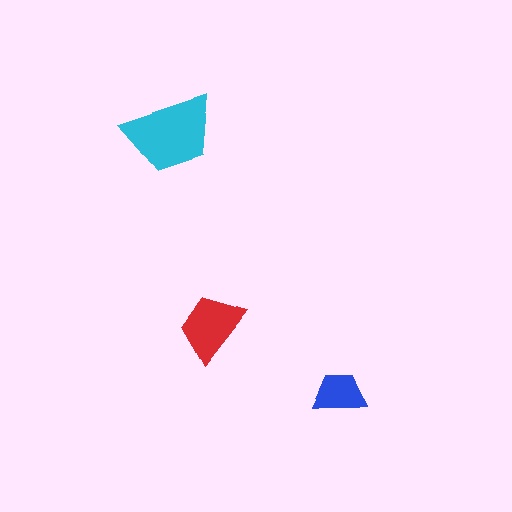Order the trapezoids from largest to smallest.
the cyan one, the red one, the blue one.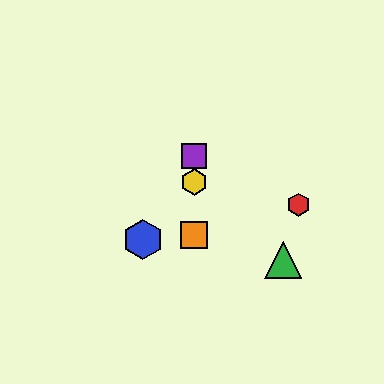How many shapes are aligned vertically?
3 shapes (the yellow hexagon, the purple square, the orange square) are aligned vertically.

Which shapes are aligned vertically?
The yellow hexagon, the purple square, the orange square are aligned vertically.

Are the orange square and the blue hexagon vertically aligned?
No, the orange square is at x≈194 and the blue hexagon is at x≈143.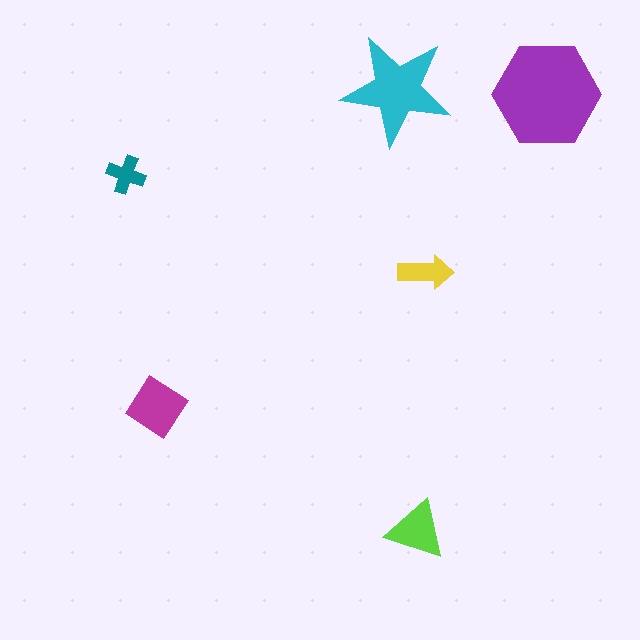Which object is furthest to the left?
The teal cross is leftmost.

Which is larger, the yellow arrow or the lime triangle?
The lime triangle.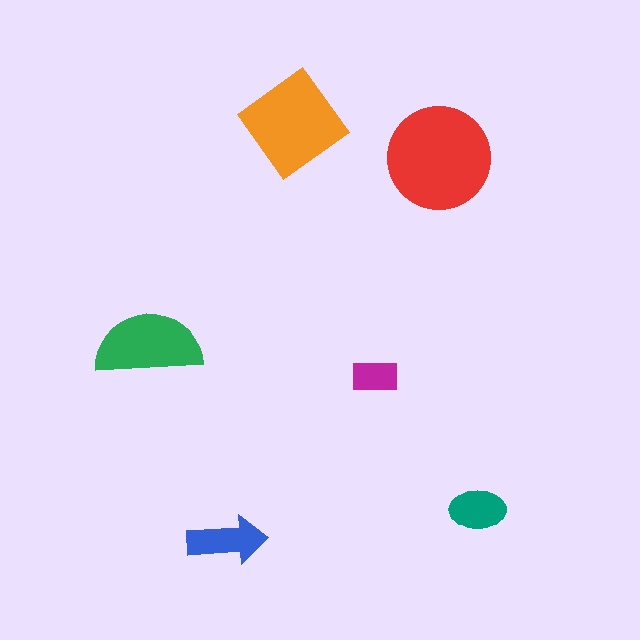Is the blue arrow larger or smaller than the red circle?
Smaller.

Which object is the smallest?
The magenta rectangle.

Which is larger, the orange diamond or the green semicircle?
The orange diamond.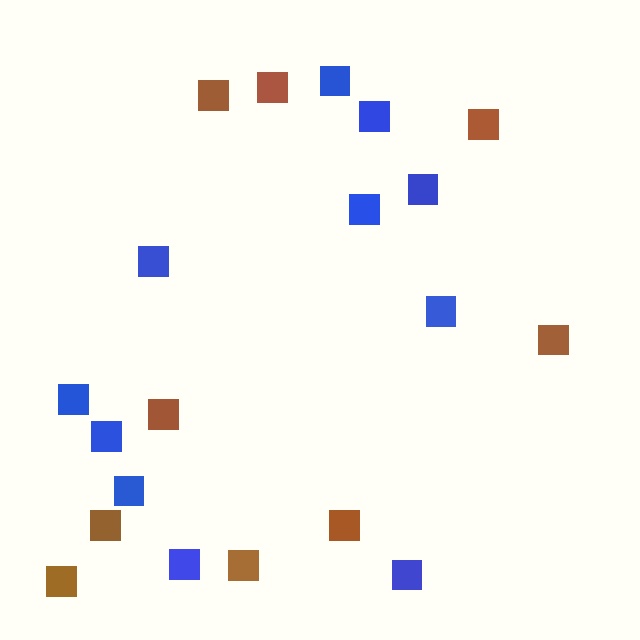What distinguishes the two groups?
There are 2 groups: one group of blue squares (11) and one group of brown squares (9).